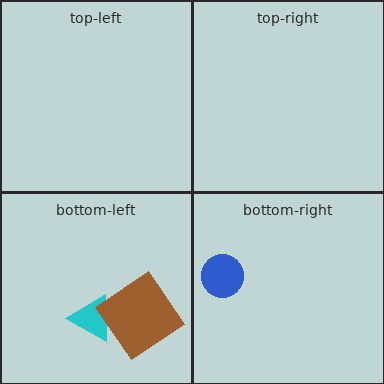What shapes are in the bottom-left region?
The cyan triangle, the brown diamond.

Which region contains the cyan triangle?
The bottom-left region.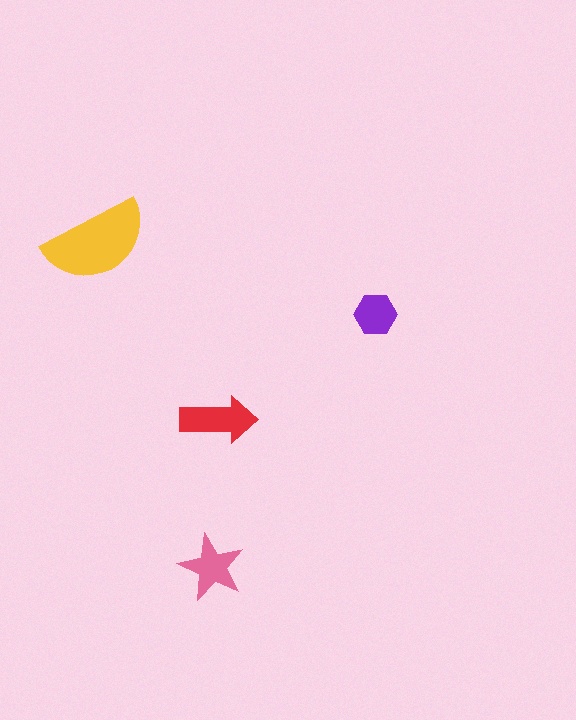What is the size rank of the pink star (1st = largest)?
3rd.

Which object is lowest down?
The pink star is bottommost.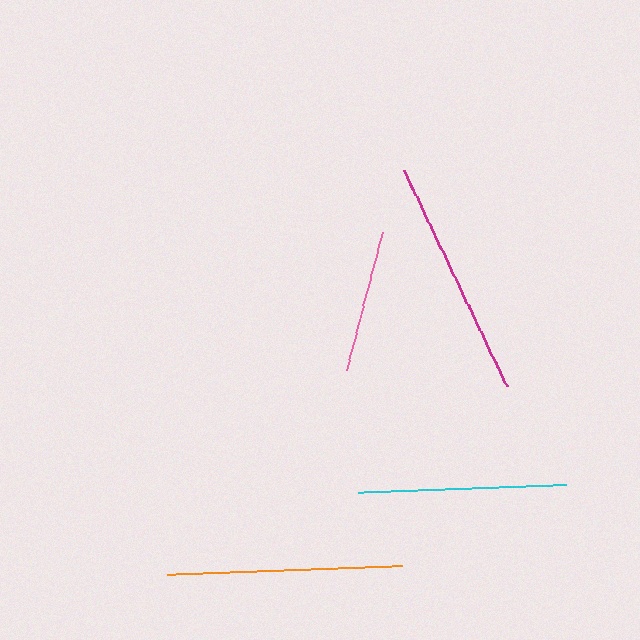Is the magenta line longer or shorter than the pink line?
The magenta line is longer than the pink line.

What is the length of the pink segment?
The pink segment is approximately 143 pixels long.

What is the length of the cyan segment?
The cyan segment is approximately 208 pixels long.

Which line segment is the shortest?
The pink line is the shortest at approximately 143 pixels.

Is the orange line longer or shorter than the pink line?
The orange line is longer than the pink line.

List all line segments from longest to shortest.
From longest to shortest: magenta, orange, cyan, pink.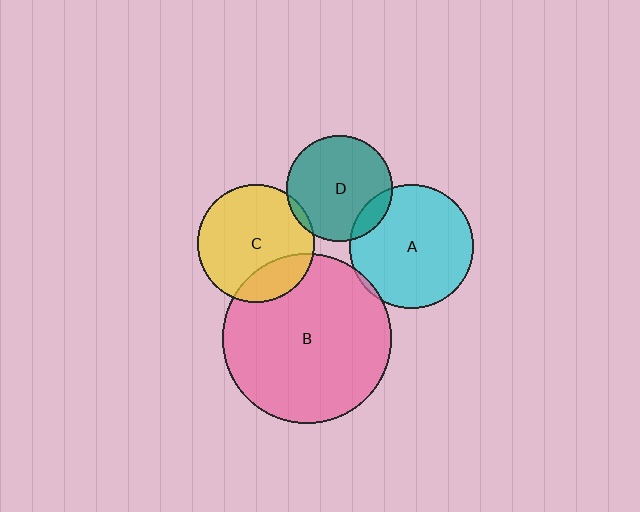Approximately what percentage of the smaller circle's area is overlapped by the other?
Approximately 10%.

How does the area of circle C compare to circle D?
Approximately 1.2 times.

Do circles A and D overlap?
Yes.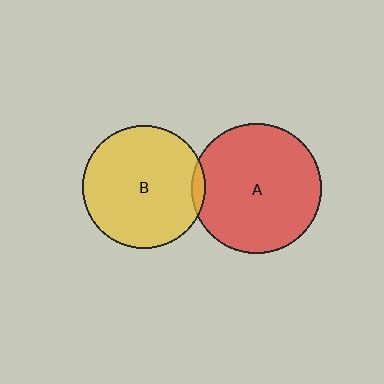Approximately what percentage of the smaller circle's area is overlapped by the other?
Approximately 5%.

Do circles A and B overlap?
Yes.